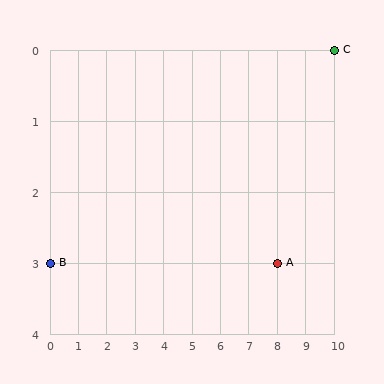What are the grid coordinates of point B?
Point B is at grid coordinates (0, 3).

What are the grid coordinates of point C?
Point C is at grid coordinates (10, 0).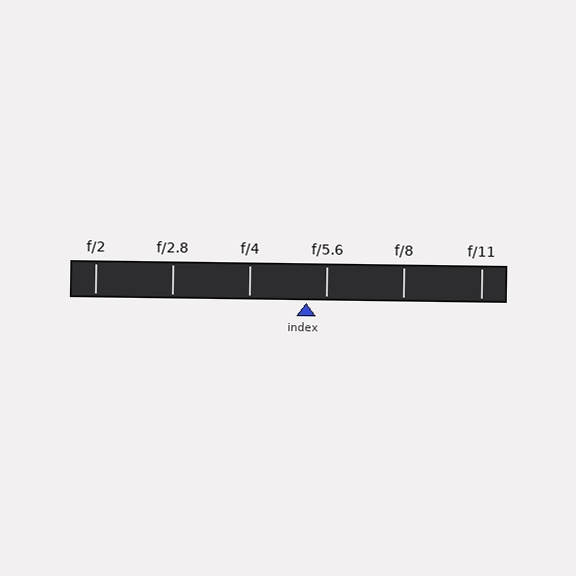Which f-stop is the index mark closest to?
The index mark is closest to f/5.6.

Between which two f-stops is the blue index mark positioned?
The index mark is between f/4 and f/5.6.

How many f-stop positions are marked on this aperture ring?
There are 6 f-stop positions marked.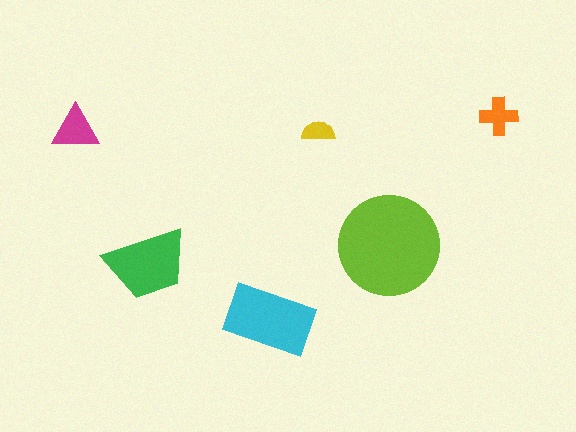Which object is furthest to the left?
The magenta triangle is leftmost.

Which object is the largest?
The lime circle.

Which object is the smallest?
The yellow semicircle.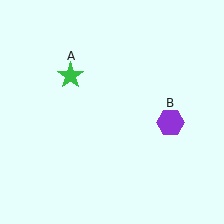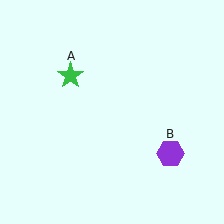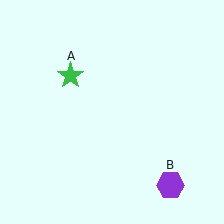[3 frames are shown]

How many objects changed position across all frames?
1 object changed position: purple hexagon (object B).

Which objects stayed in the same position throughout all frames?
Green star (object A) remained stationary.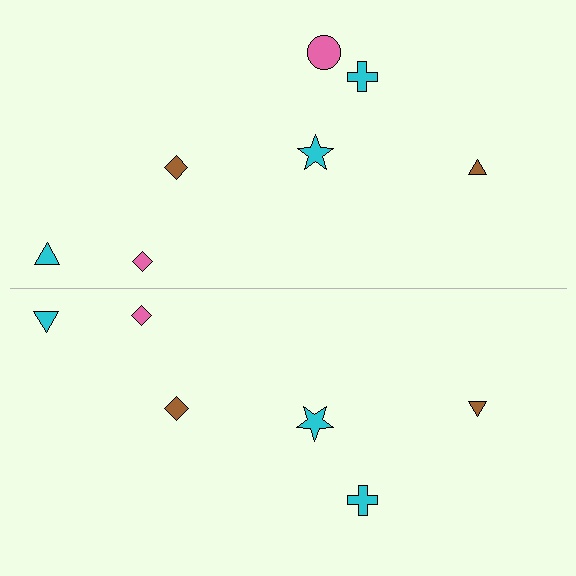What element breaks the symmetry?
A pink circle is missing from the bottom side.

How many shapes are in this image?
There are 13 shapes in this image.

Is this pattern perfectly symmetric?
No, the pattern is not perfectly symmetric. A pink circle is missing from the bottom side.